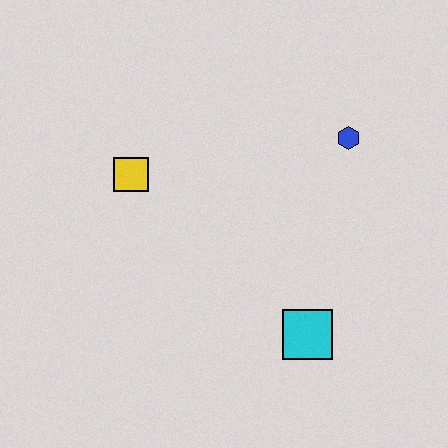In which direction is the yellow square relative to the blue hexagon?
The yellow square is to the left of the blue hexagon.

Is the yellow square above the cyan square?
Yes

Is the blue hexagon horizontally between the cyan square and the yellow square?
No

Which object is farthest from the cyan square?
The yellow square is farthest from the cyan square.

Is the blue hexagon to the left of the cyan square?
No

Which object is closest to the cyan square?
The blue hexagon is closest to the cyan square.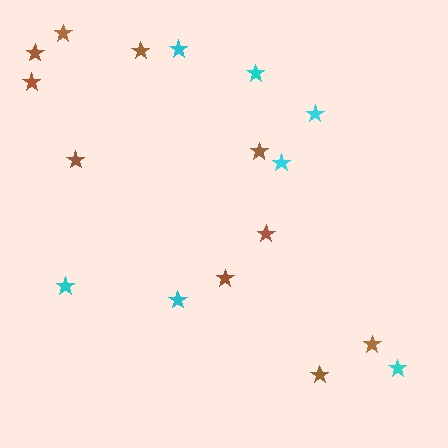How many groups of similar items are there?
There are 2 groups: one group of cyan stars (7) and one group of brown stars (10).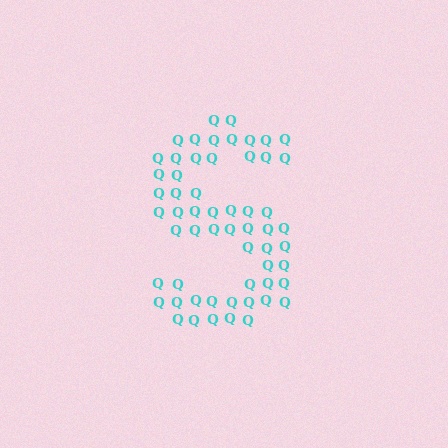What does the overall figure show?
The overall figure shows the letter S.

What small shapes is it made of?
It is made of small letter Q's.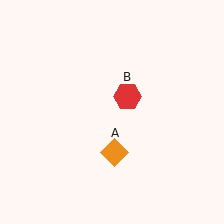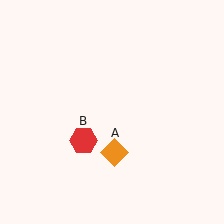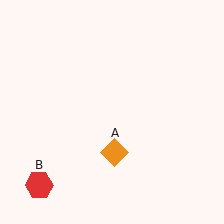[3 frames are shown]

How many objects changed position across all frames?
1 object changed position: red hexagon (object B).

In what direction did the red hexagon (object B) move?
The red hexagon (object B) moved down and to the left.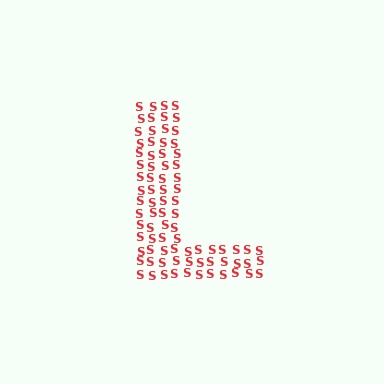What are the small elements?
The small elements are letter S's.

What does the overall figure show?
The overall figure shows the letter L.